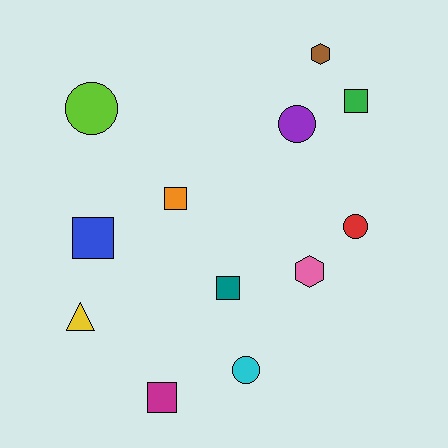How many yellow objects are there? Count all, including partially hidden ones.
There is 1 yellow object.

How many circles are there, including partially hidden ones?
There are 4 circles.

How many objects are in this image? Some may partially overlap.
There are 12 objects.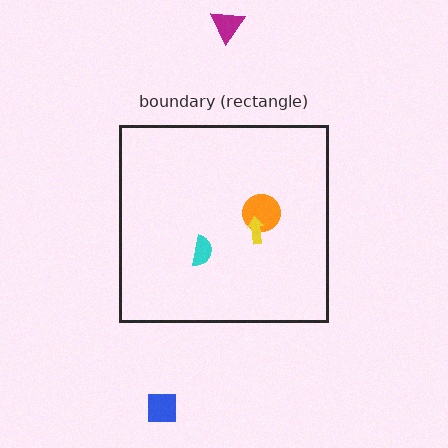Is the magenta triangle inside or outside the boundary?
Outside.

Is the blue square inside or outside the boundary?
Outside.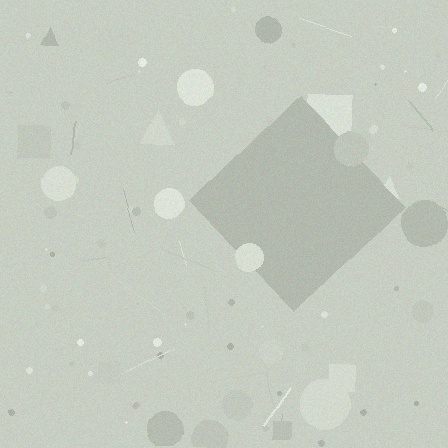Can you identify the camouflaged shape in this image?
The camouflaged shape is a diamond.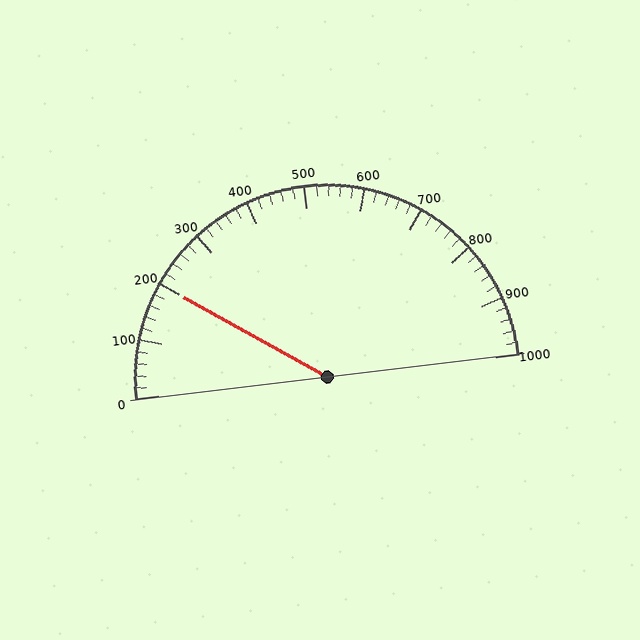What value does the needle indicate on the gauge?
The needle indicates approximately 200.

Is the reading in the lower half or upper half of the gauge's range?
The reading is in the lower half of the range (0 to 1000).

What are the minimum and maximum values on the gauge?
The gauge ranges from 0 to 1000.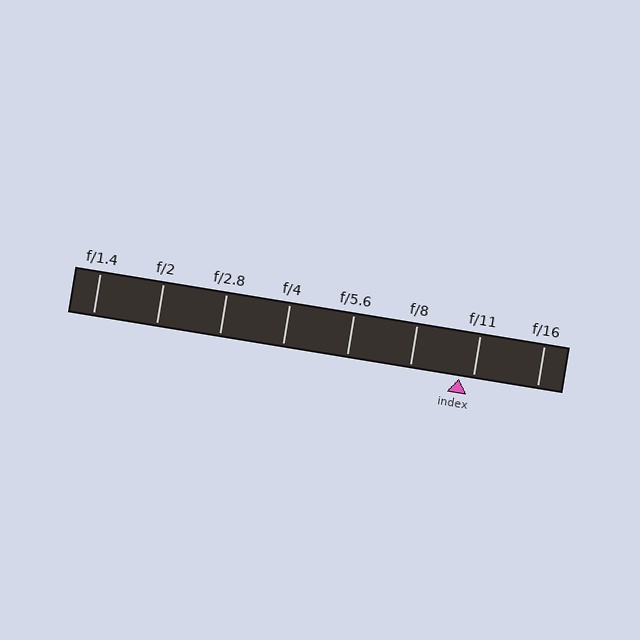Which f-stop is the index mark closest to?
The index mark is closest to f/11.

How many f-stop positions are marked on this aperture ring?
There are 8 f-stop positions marked.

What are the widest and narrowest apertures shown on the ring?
The widest aperture shown is f/1.4 and the narrowest is f/16.